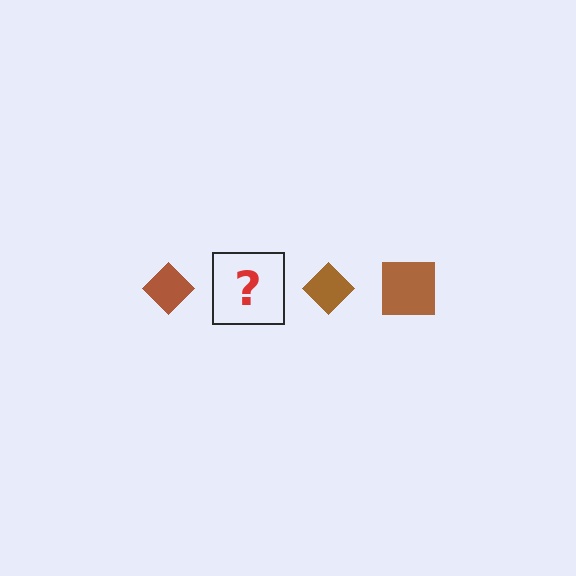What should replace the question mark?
The question mark should be replaced with a brown square.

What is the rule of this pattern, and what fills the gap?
The rule is that the pattern cycles through diamond, square shapes in brown. The gap should be filled with a brown square.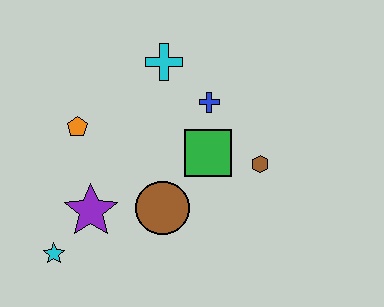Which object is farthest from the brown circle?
The cyan cross is farthest from the brown circle.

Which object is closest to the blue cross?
The green square is closest to the blue cross.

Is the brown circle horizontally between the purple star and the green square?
Yes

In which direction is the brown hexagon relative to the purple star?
The brown hexagon is to the right of the purple star.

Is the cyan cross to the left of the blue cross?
Yes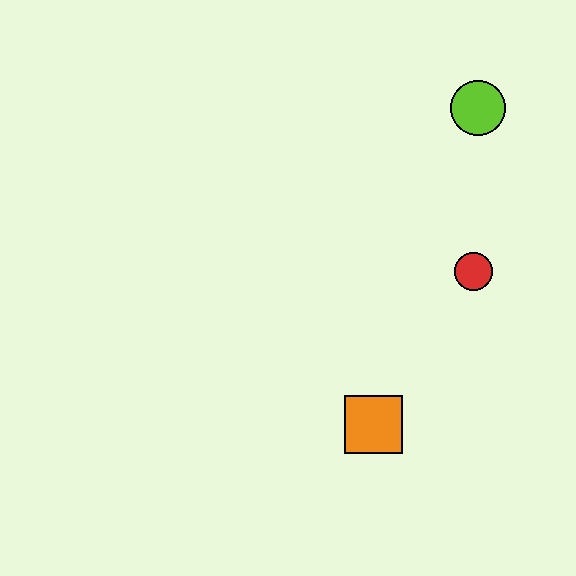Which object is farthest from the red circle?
The orange square is farthest from the red circle.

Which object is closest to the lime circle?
The red circle is closest to the lime circle.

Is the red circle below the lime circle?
Yes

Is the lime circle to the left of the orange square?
No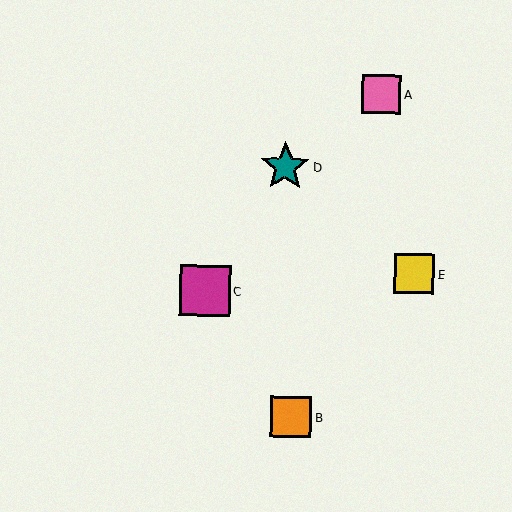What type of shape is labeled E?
Shape E is a yellow square.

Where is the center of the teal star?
The center of the teal star is at (285, 167).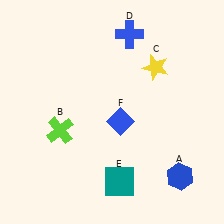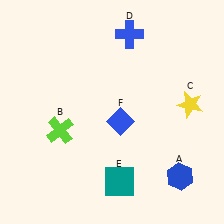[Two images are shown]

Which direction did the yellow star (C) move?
The yellow star (C) moved down.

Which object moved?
The yellow star (C) moved down.